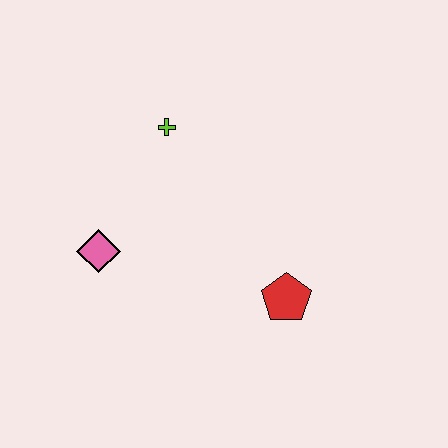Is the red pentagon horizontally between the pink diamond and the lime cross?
No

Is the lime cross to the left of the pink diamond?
No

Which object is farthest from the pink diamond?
The red pentagon is farthest from the pink diamond.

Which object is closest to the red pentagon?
The pink diamond is closest to the red pentagon.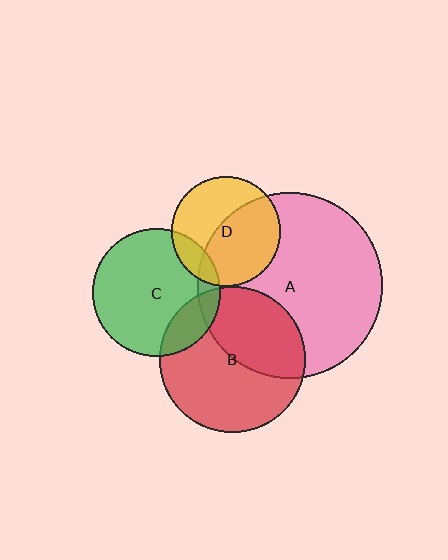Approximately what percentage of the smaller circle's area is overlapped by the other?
Approximately 40%.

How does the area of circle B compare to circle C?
Approximately 1.3 times.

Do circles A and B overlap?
Yes.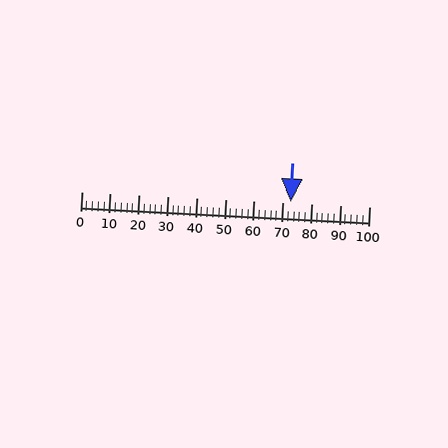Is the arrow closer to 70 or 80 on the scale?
The arrow is closer to 70.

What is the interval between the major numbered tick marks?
The major tick marks are spaced 10 units apart.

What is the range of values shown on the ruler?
The ruler shows values from 0 to 100.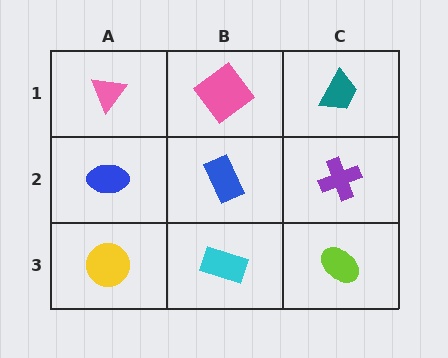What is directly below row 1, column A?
A blue ellipse.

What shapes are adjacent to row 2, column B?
A pink diamond (row 1, column B), a cyan rectangle (row 3, column B), a blue ellipse (row 2, column A), a purple cross (row 2, column C).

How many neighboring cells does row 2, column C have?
3.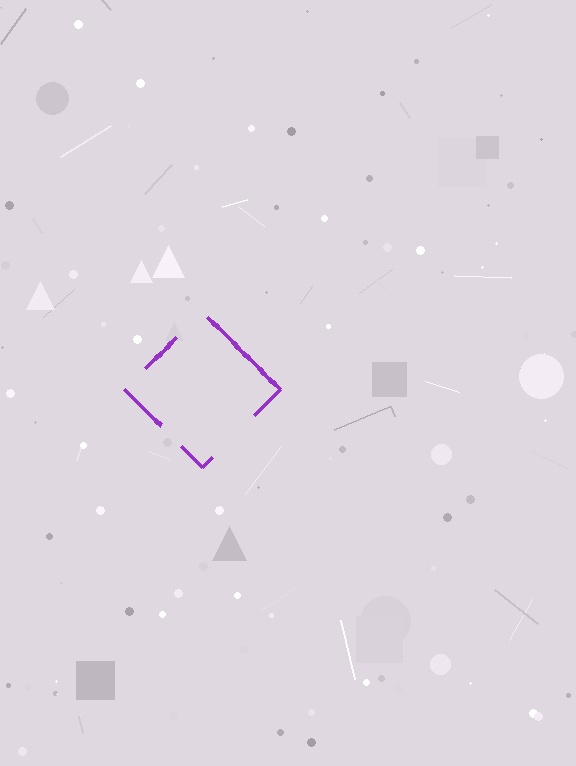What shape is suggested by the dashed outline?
The dashed outline suggests a diamond.